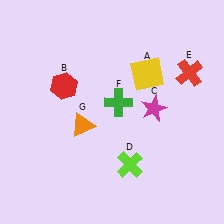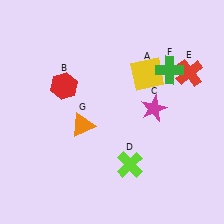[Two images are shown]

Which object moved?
The green cross (F) moved right.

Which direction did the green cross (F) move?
The green cross (F) moved right.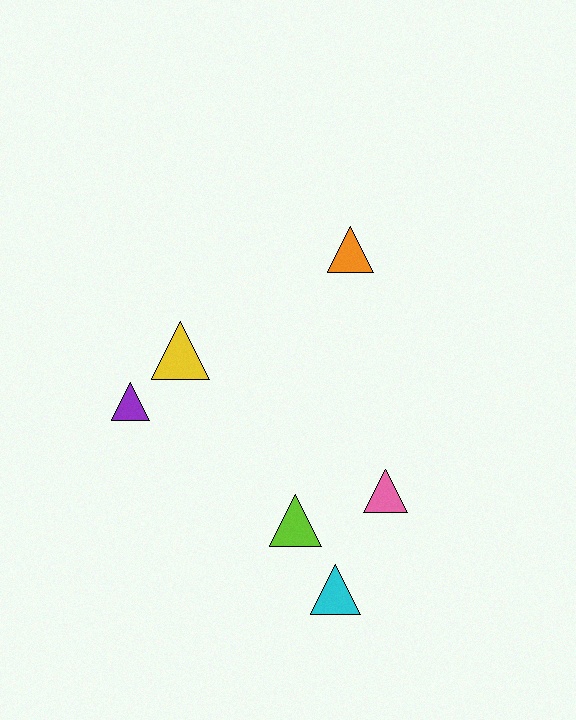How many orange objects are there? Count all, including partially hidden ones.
There is 1 orange object.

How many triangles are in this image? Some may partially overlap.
There are 6 triangles.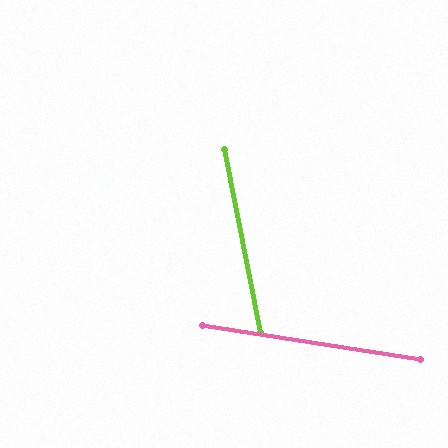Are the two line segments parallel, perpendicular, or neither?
Neither parallel nor perpendicular — they differ by about 70°.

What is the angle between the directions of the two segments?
Approximately 70 degrees.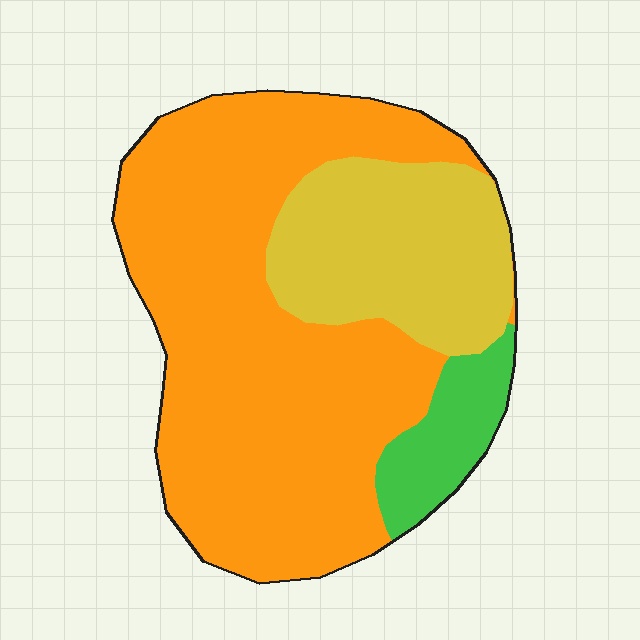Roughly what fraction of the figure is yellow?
Yellow takes up less than a quarter of the figure.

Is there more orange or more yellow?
Orange.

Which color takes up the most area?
Orange, at roughly 65%.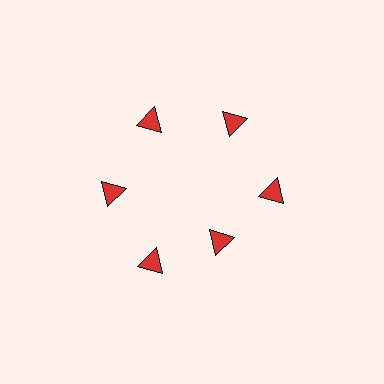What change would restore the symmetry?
The symmetry would be restored by moving it outward, back onto the ring so that all 6 triangles sit at equal angles and equal distance from the center.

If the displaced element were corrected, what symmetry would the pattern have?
It would have 6-fold rotational symmetry — the pattern would map onto itself every 60 degrees.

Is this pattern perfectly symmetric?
No. The 6 red triangles are arranged in a ring, but one element near the 5 o'clock position is pulled inward toward the center, breaking the 6-fold rotational symmetry.